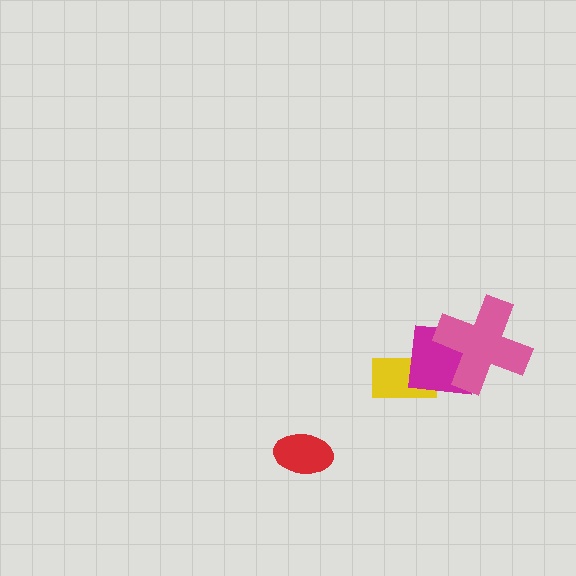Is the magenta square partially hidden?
Yes, it is partially covered by another shape.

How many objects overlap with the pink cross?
1 object overlaps with the pink cross.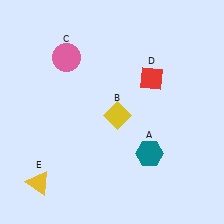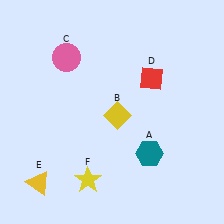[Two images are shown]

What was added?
A yellow star (F) was added in Image 2.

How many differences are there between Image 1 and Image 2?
There is 1 difference between the two images.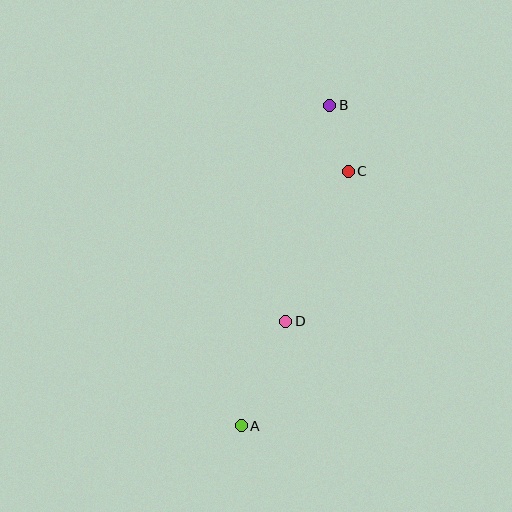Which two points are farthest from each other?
Points A and B are farthest from each other.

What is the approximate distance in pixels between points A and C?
The distance between A and C is approximately 276 pixels.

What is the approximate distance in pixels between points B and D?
The distance between B and D is approximately 220 pixels.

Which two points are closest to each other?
Points B and C are closest to each other.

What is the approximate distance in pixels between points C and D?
The distance between C and D is approximately 162 pixels.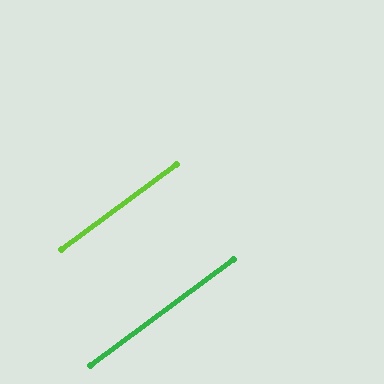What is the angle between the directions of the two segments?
Approximately 1 degree.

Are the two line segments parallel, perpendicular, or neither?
Parallel — their directions differ by only 0.5°.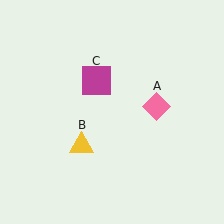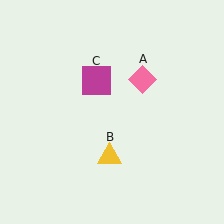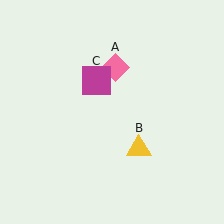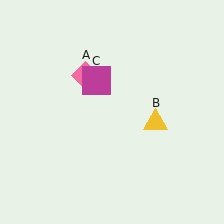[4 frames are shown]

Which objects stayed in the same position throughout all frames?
Magenta square (object C) remained stationary.